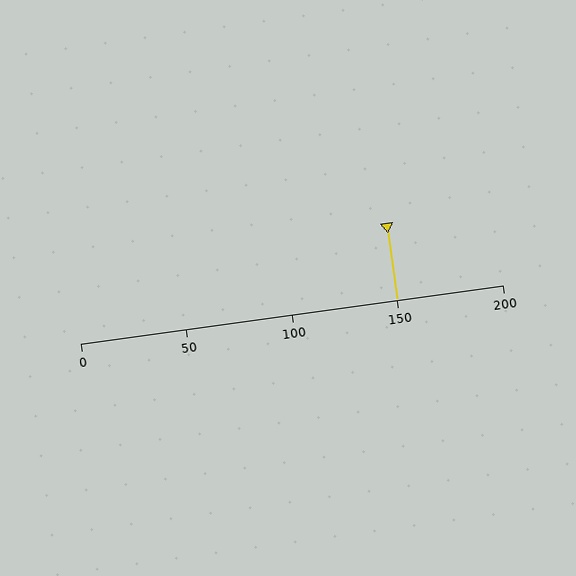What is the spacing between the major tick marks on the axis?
The major ticks are spaced 50 apart.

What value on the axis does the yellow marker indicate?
The marker indicates approximately 150.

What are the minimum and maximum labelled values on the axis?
The axis runs from 0 to 200.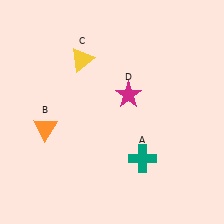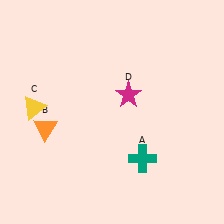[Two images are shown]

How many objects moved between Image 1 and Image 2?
1 object moved between the two images.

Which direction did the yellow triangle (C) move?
The yellow triangle (C) moved down.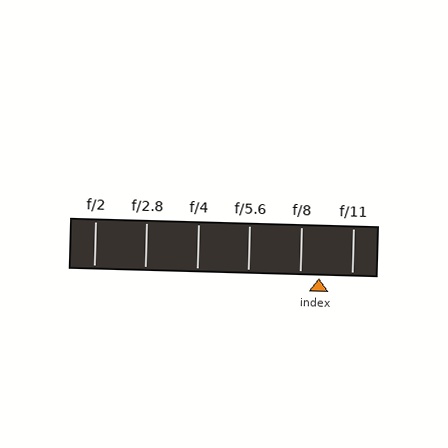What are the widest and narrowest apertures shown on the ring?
The widest aperture shown is f/2 and the narrowest is f/11.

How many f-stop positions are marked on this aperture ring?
There are 6 f-stop positions marked.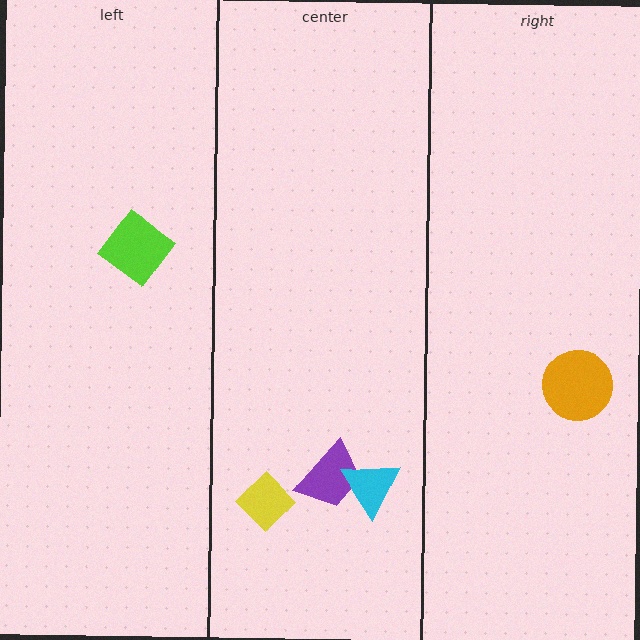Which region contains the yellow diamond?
The center region.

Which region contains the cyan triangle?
The center region.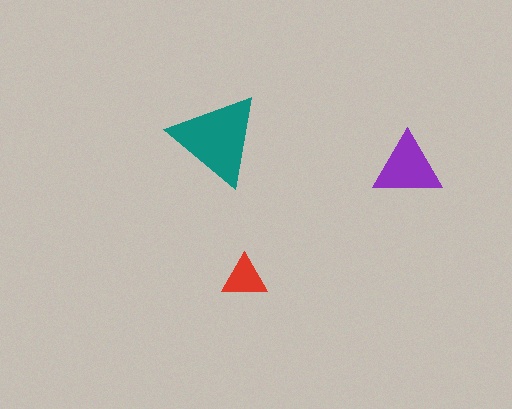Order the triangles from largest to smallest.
the teal one, the purple one, the red one.